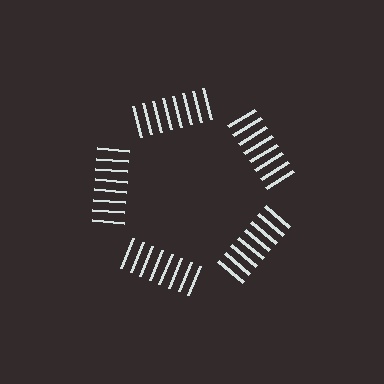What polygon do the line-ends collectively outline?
An illusory pentagon — the line segments terminate on its edges but no continuous stroke is drawn.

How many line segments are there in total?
40 — 8 along each of the 5 edges.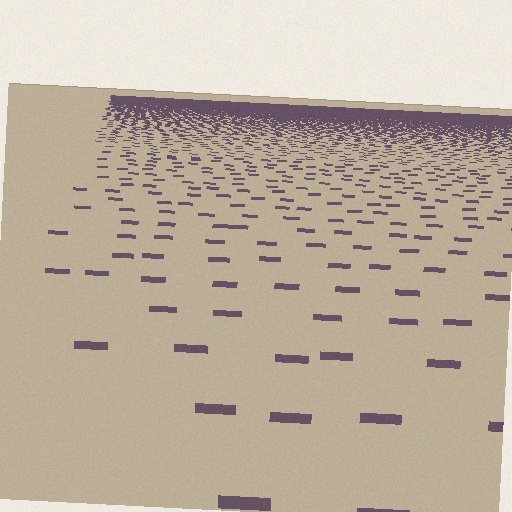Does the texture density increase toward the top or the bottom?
Density increases toward the top.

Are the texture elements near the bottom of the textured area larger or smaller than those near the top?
Larger. Near the bottom, elements are closer to the viewer and appear at a bigger on-screen size.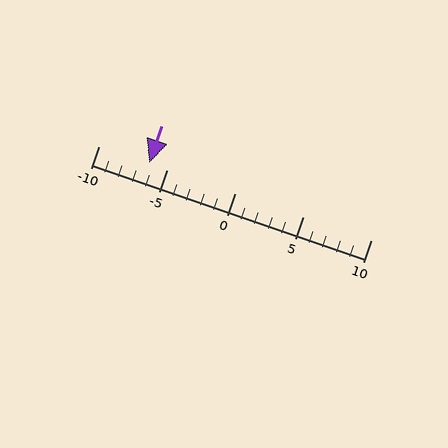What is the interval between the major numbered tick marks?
The major tick marks are spaced 5 units apart.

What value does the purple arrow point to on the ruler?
The purple arrow points to approximately -6.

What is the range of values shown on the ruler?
The ruler shows values from -10 to 10.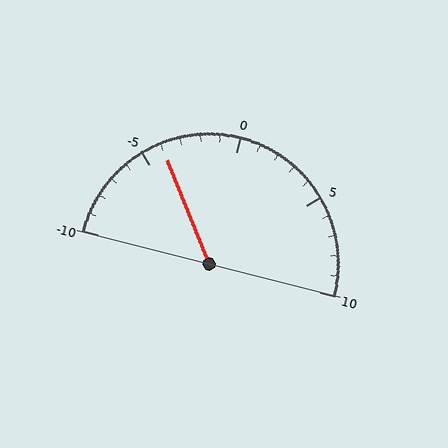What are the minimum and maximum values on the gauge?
The gauge ranges from -10 to 10.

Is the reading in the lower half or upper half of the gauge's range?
The reading is in the lower half of the range (-10 to 10).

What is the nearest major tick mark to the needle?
The nearest major tick mark is -5.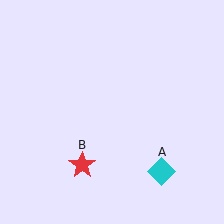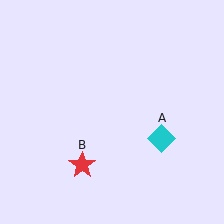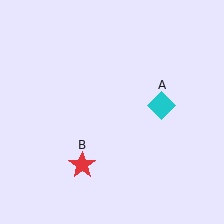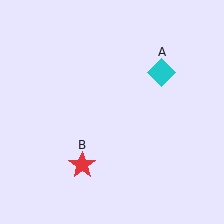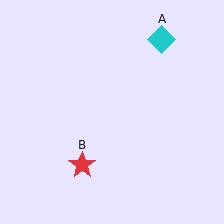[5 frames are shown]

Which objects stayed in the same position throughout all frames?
Red star (object B) remained stationary.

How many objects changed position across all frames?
1 object changed position: cyan diamond (object A).